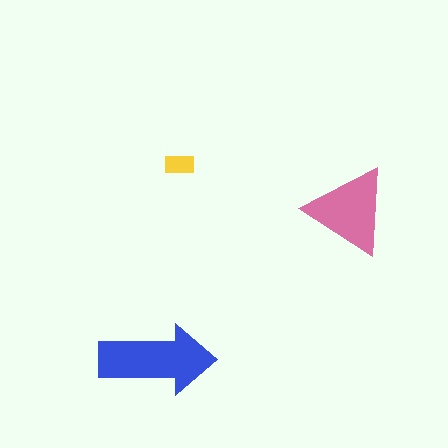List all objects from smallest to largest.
The yellow rectangle, the pink triangle, the blue arrow.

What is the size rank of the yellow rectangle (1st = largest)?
3rd.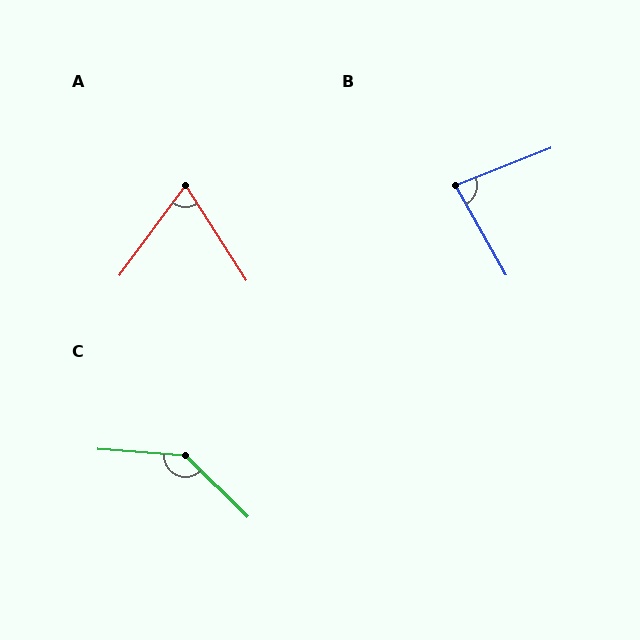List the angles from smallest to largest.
A (69°), B (82°), C (140°).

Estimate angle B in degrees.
Approximately 82 degrees.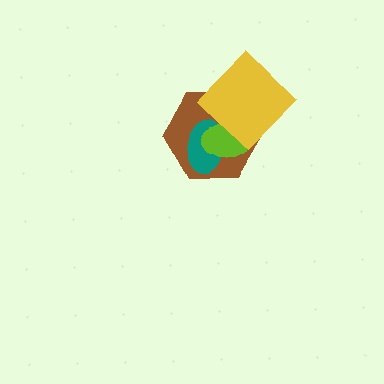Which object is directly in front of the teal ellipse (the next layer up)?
The lime ellipse is directly in front of the teal ellipse.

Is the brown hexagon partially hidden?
Yes, it is partially covered by another shape.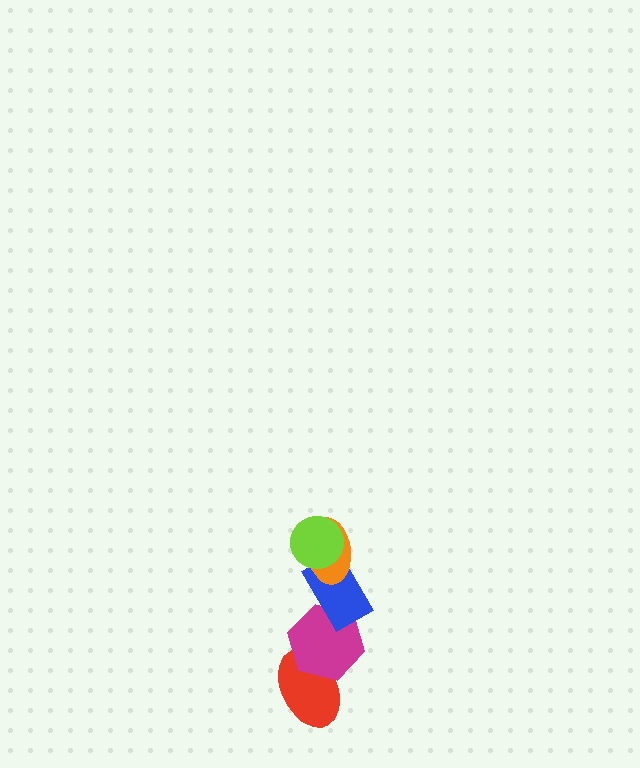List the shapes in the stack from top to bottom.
From top to bottom: the lime circle, the orange ellipse, the blue rectangle, the magenta hexagon, the red ellipse.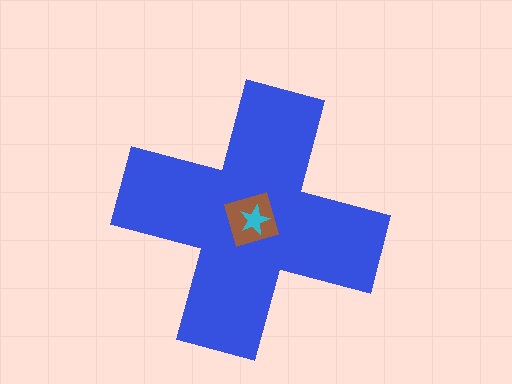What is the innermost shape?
The cyan star.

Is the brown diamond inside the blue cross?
Yes.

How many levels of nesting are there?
3.